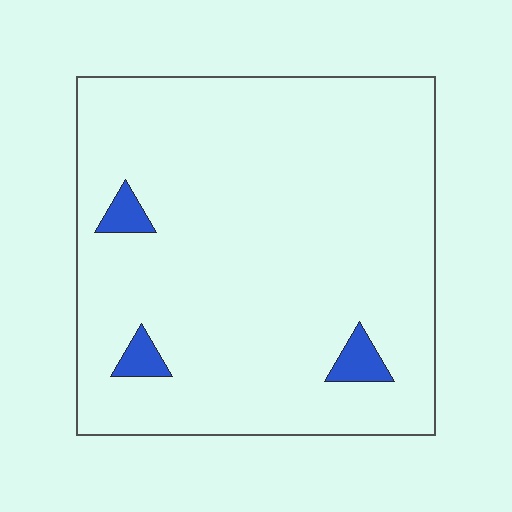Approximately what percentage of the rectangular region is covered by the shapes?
Approximately 5%.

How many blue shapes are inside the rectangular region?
3.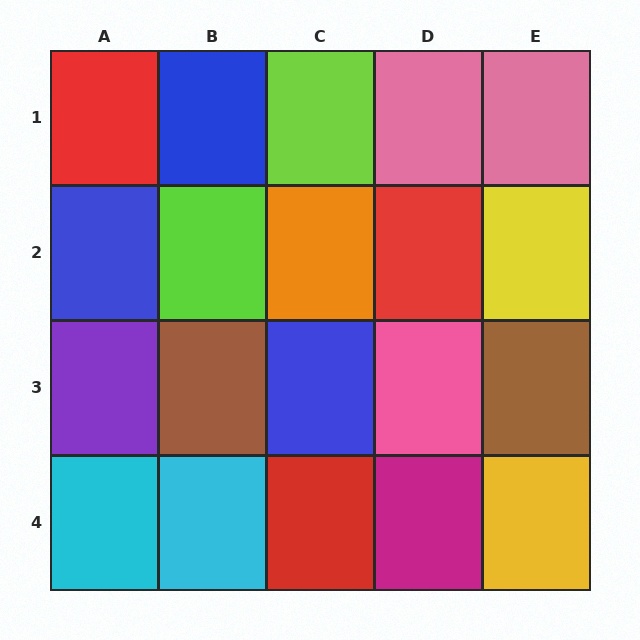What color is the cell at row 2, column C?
Orange.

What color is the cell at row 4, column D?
Magenta.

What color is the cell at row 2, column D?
Red.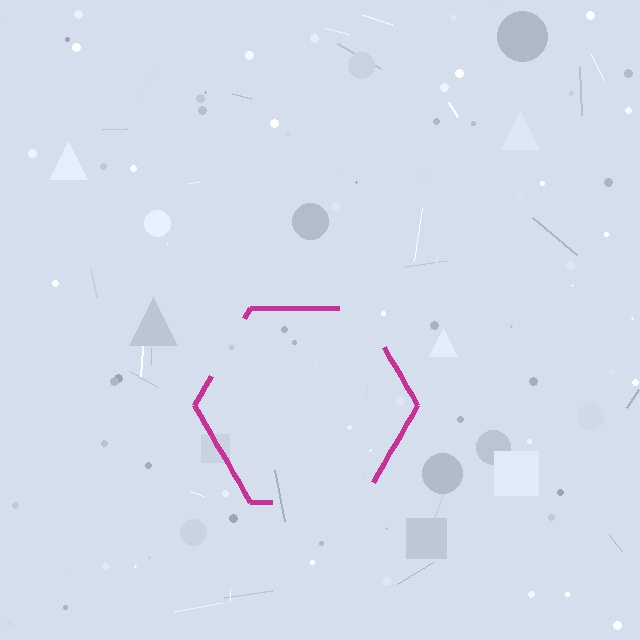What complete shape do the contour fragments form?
The contour fragments form a hexagon.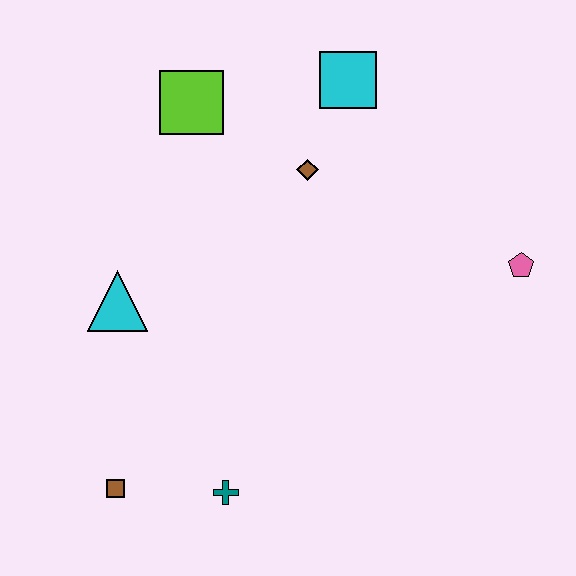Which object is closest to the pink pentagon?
The brown diamond is closest to the pink pentagon.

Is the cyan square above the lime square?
Yes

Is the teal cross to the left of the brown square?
No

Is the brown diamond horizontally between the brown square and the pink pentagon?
Yes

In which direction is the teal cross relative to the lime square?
The teal cross is below the lime square.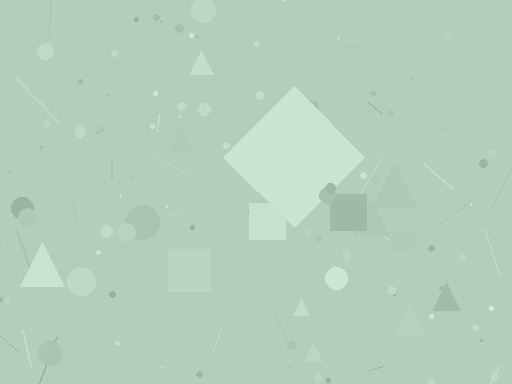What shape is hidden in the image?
A diamond is hidden in the image.